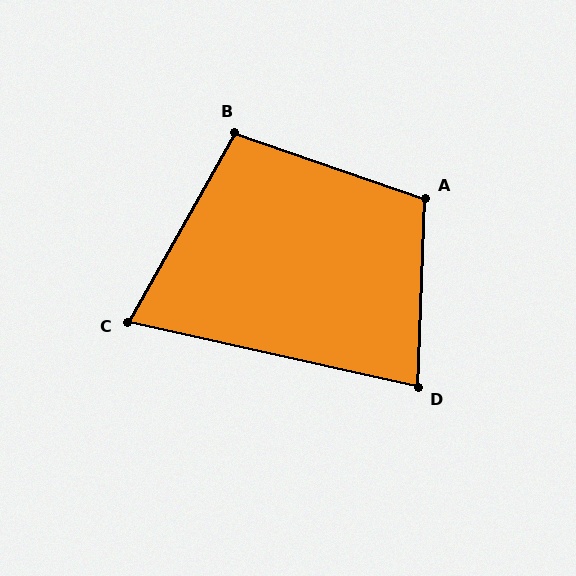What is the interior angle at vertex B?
Approximately 100 degrees (obtuse).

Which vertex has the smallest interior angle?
C, at approximately 73 degrees.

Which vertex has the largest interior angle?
A, at approximately 107 degrees.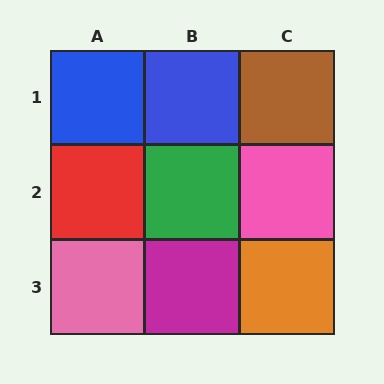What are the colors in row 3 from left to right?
Pink, magenta, orange.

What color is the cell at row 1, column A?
Blue.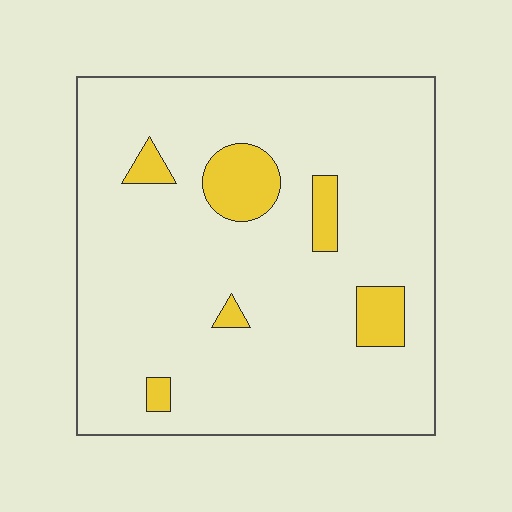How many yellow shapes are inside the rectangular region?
6.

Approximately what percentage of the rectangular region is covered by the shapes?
Approximately 10%.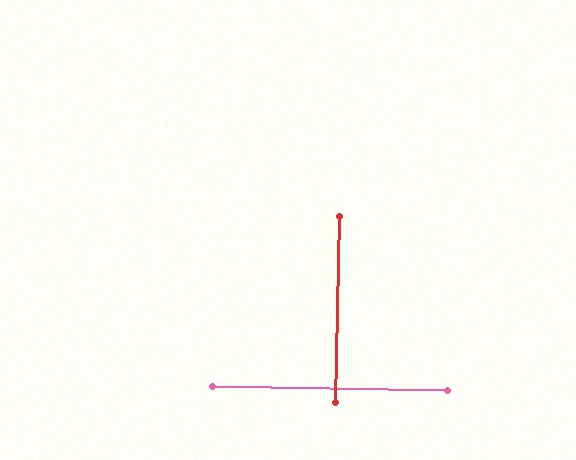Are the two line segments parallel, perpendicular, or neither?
Perpendicular — they meet at approximately 90°.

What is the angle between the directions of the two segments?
Approximately 90 degrees.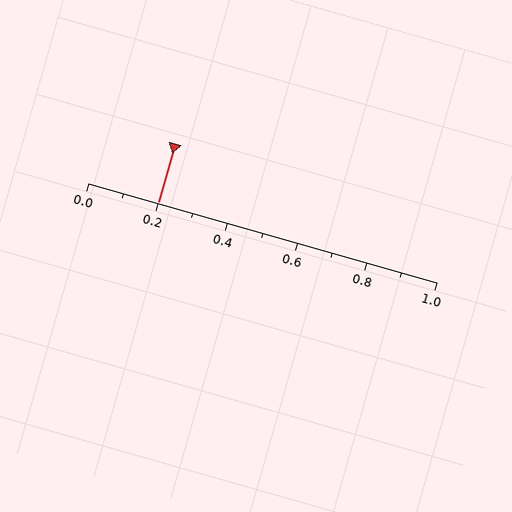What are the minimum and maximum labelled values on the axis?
The axis runs from 0.0 to 1.0.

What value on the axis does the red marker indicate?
The marker indicates approximately 0.2.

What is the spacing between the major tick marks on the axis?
The major ticks are spaced 0.2 apart.